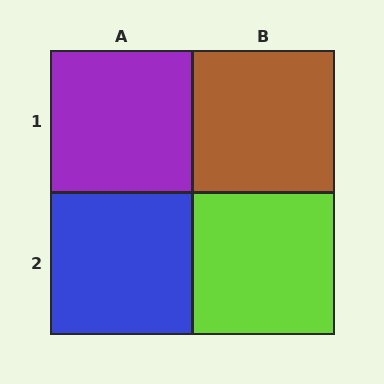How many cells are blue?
1 cell is blue.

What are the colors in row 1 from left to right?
Purple, brown.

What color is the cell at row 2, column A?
Blue.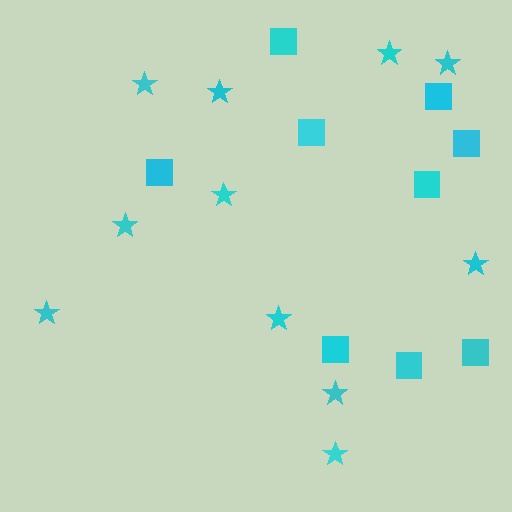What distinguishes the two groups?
There are 2 groups: one group of squares (9) and one group of stars (11).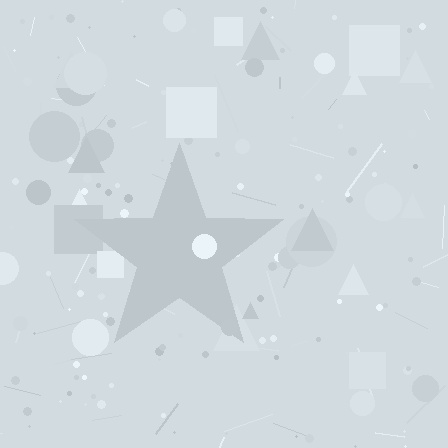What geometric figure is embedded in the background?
A star is embedded in the background.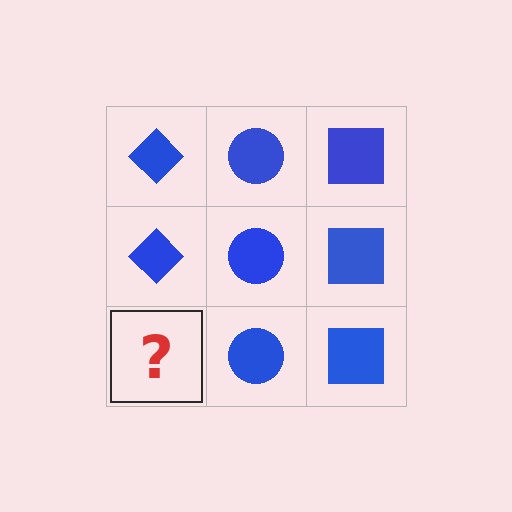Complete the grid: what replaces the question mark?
The question mark should be replaced with a blue diamond.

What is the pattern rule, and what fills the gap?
The rule is that each column has a consistent shape. The gap should be filled with a blue diamond.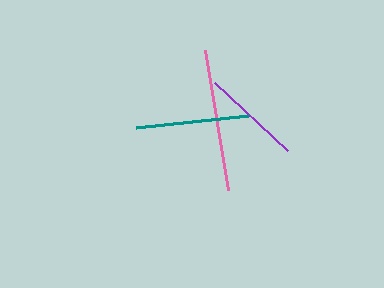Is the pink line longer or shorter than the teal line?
The pink line is longer than the teal line.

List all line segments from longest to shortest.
From longest to shortest: pink, teal, purple.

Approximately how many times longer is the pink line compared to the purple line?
The pink line is approximately 1.4 times the length of the purple line.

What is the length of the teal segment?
The teal segment is approximately 113 pixels long.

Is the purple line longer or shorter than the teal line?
The teal line is longer than the purple line.